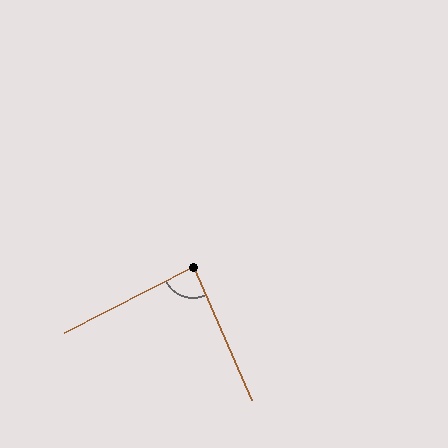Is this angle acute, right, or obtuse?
It is approximately a right angle.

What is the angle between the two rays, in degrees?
Approximately 87 degrees.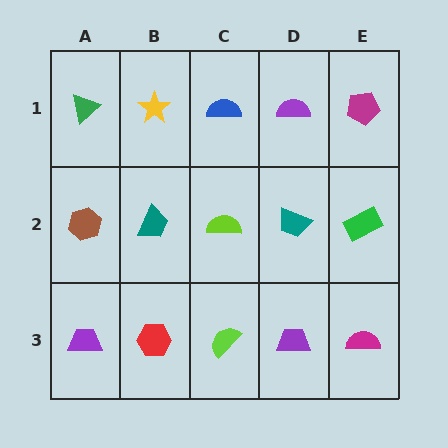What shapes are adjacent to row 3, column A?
A brown hexagon (row 2, column A), a red hexagon (row 3, column B).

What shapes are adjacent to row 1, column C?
A lime semicircle (row 2, column C), a yellow star (row 1, column B), a purple semicircle (row 1, column D).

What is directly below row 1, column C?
A lime semicircle.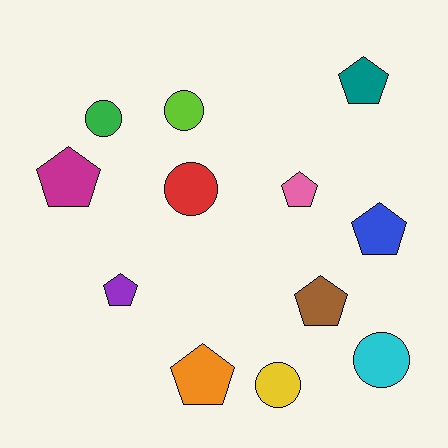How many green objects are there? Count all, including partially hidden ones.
There is 1 green object.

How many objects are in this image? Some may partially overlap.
There are 12 objects.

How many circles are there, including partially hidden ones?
There are 5 circles.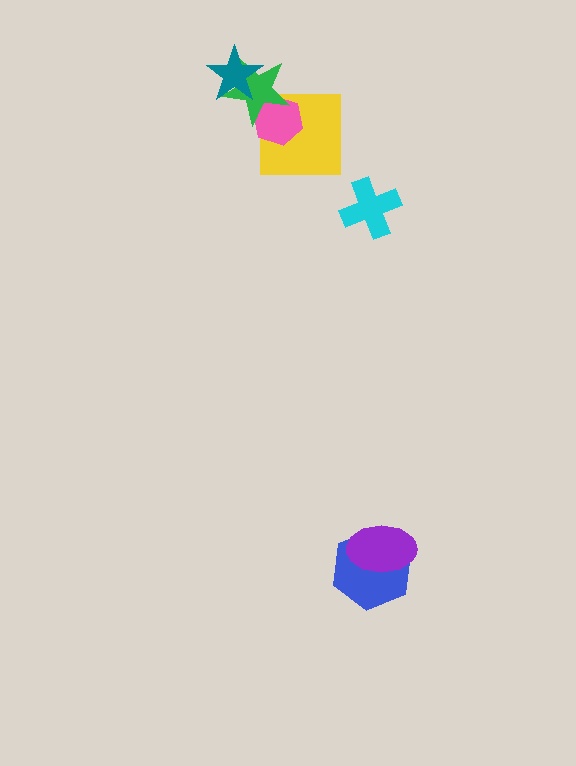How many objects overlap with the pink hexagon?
2 objects overlap with the pink hexagon.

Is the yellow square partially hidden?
Yes, it is partially covered by another shape.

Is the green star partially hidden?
Yes, it is partially covered by another shape.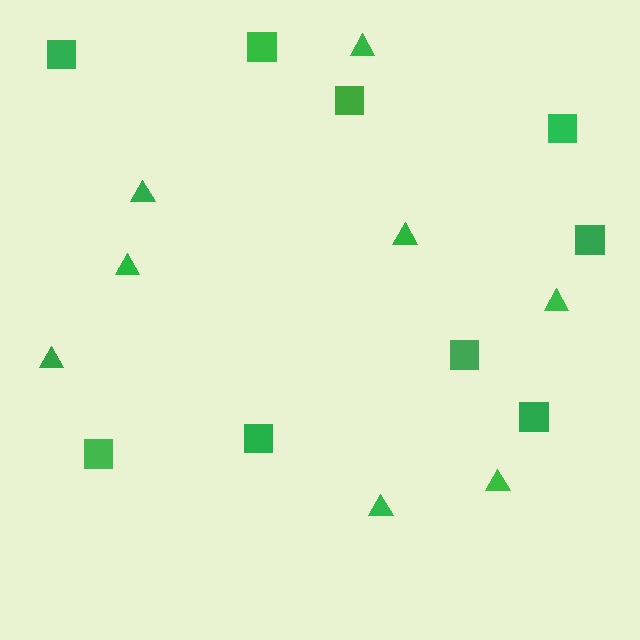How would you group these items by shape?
There are 2 groups: one group of squares (9) and one group of triangles (8).